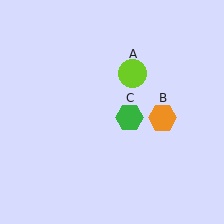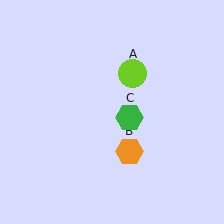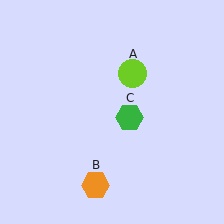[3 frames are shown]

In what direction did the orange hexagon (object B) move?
The orange hexagon (object B) moved down and to the left.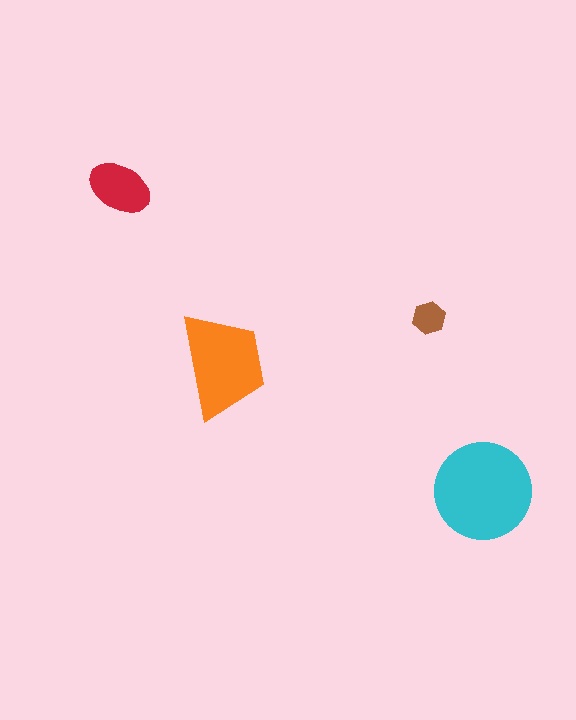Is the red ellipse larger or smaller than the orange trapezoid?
Smaller.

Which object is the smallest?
The brown hexagon.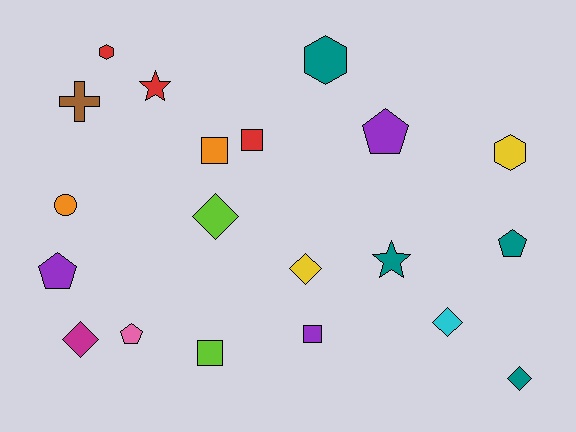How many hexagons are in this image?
There are 3 hexagons.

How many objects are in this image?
There are 20 objects.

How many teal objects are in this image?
There are 4 teal objects.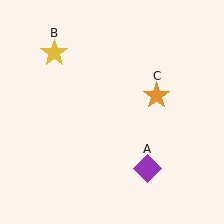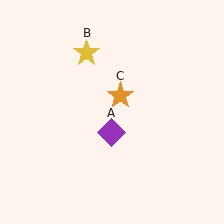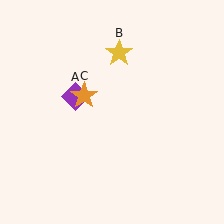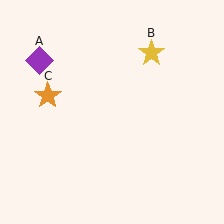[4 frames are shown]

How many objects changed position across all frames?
3 objects changed position: purple diamond (object A), yellow star (object B), orange star (object C).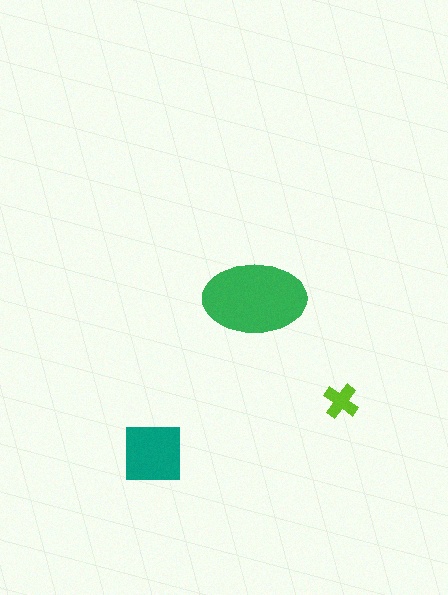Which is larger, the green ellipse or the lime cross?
The green ellipse.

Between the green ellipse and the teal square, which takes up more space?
The green ellipse.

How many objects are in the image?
There are 3 objects in the image.